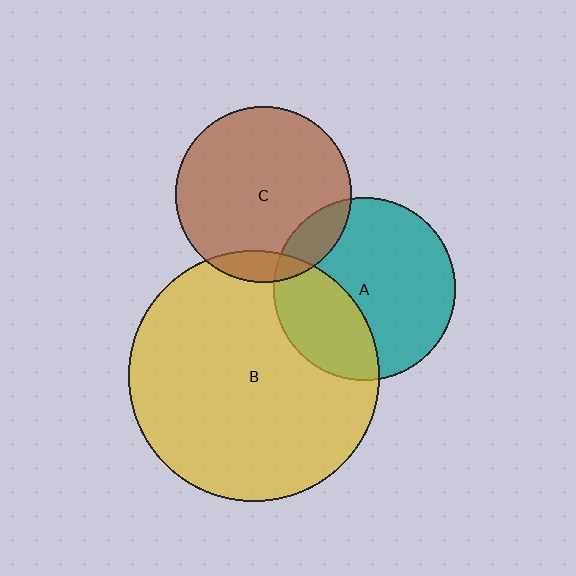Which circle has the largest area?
Circle B (yellow).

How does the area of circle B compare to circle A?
Approximately 1.9 times.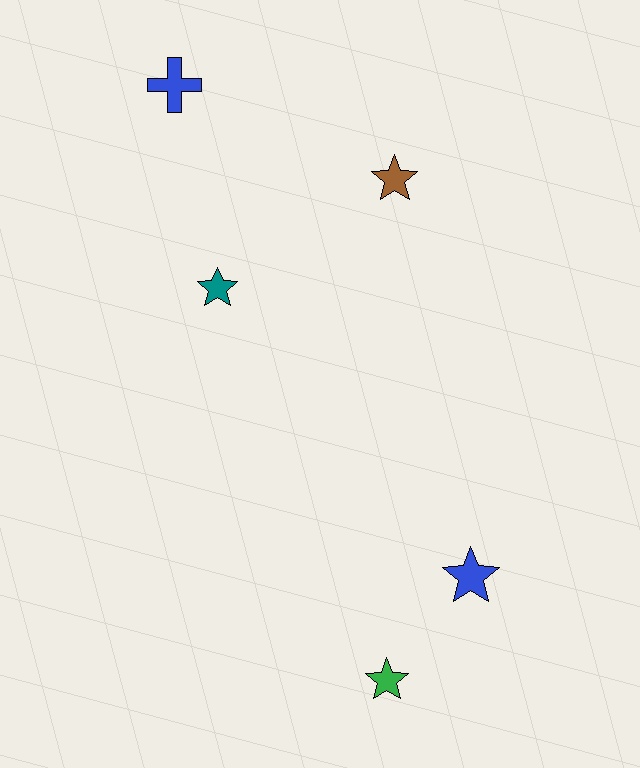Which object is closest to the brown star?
The teal star is closest to the brown star.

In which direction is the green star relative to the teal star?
The green star is below the teal star.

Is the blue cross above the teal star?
Yes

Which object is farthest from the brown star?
The green star is farthest from the brown star.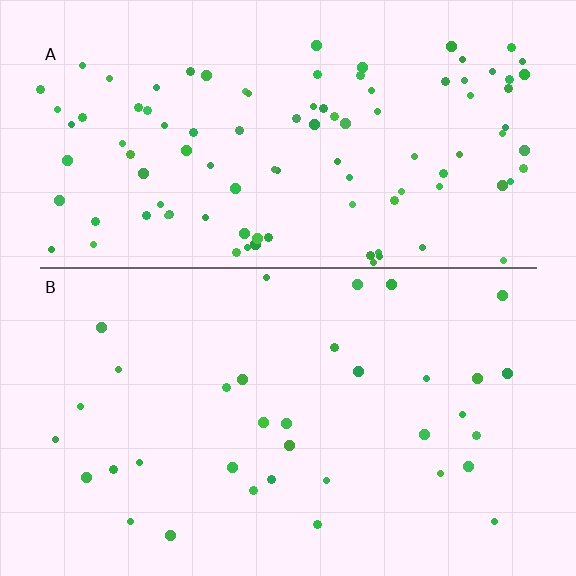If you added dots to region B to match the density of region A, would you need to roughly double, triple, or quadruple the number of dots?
Approximately triple.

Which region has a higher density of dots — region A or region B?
A (the top).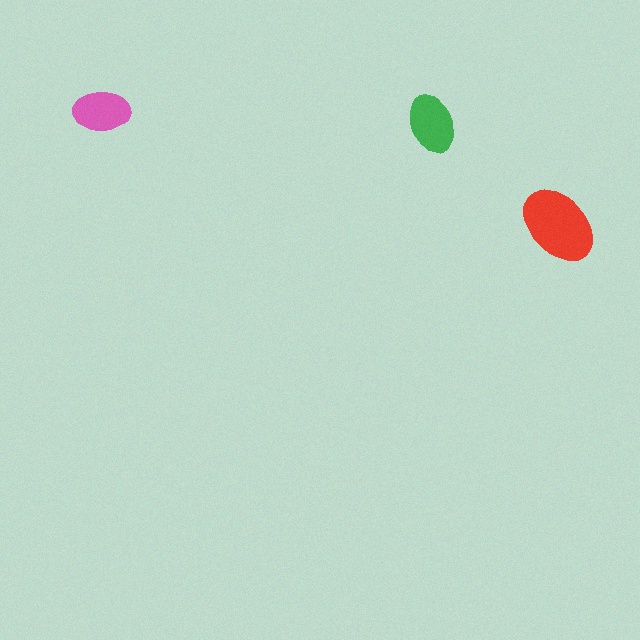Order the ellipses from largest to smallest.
the red one, the green one, the pink one.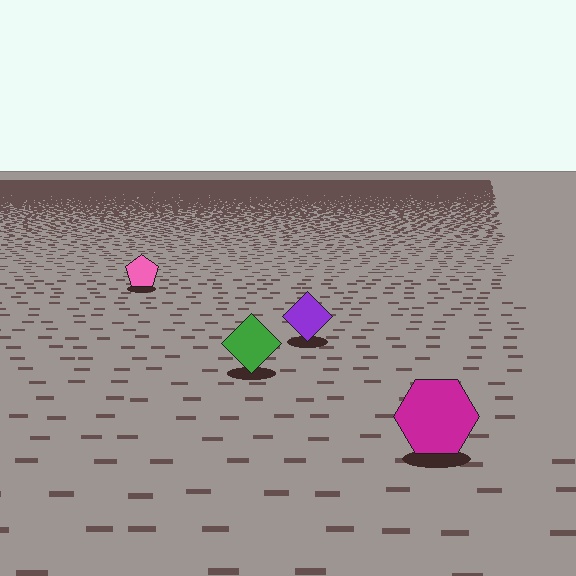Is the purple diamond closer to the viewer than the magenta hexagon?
No. The magenta hexagon is closer — you can tell from the texture gradient: the ground texture is coarser near it.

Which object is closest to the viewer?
The magenta hexagon is closest. The texture marks near it are larger and more spread out.